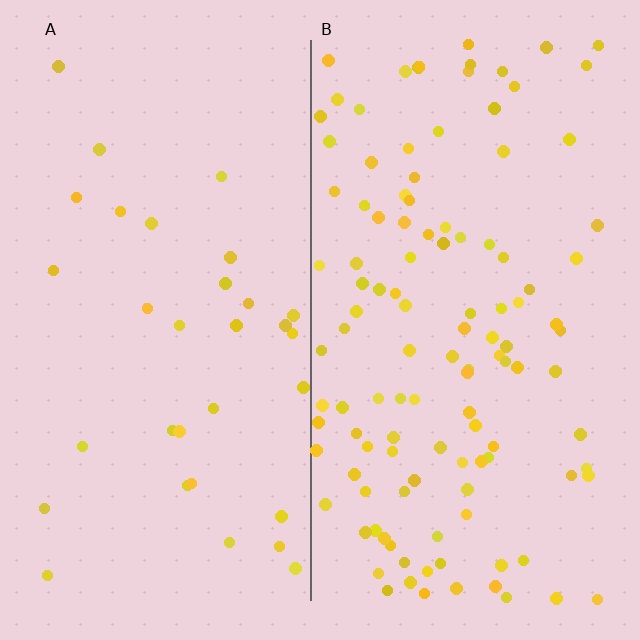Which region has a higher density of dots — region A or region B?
B (the right).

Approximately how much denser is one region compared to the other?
Approximately 3.6× — region B over region A.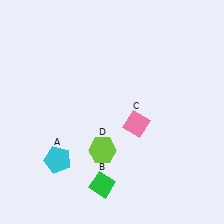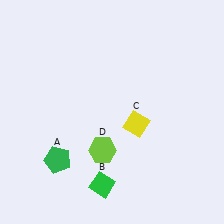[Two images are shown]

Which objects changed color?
A changed from cyan to green. C changed from pink to yellow.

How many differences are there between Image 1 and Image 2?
There are 2 differences between the two images.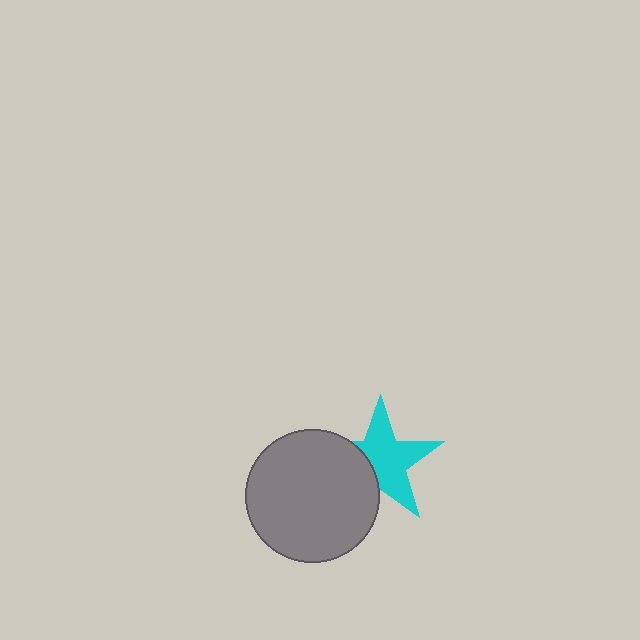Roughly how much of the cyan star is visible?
Most of it is visible (roughly 66%).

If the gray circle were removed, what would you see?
You would see the complete cyan star.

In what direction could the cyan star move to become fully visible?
The cyan star could move right. That would shift it out from behind the gray circle entirely.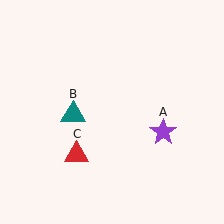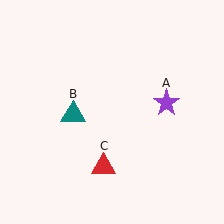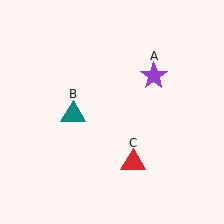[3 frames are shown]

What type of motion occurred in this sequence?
The purple star (object A), red triangle (object C) rotated counterclockwise around the center of the scene.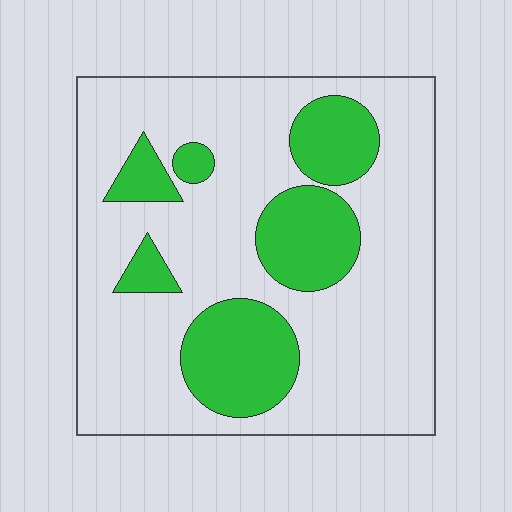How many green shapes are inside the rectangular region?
6.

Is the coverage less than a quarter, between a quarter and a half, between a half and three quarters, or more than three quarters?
Between a quarter and a half.